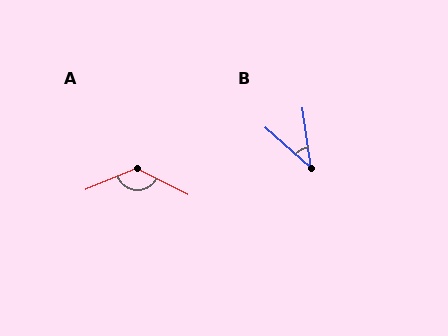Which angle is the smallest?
B, at approximately 40 degrees.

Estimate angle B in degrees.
Approximately 40 degrees.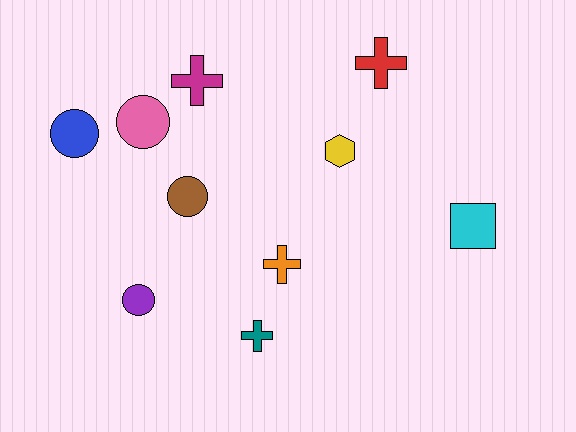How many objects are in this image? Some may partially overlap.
There are 10 objects.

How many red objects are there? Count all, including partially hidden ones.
There is 1 red object.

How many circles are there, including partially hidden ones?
There are 4 circles.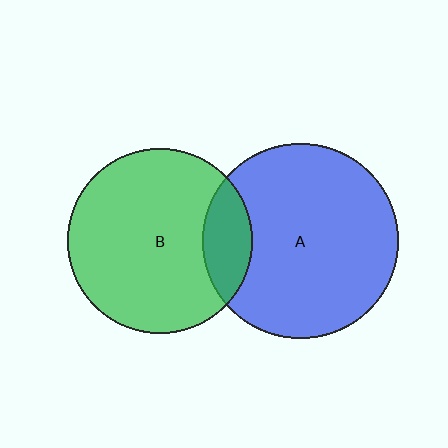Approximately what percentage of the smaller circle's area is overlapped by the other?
Approximately 15%.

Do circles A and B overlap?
Yes.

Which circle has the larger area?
Circle A (blue).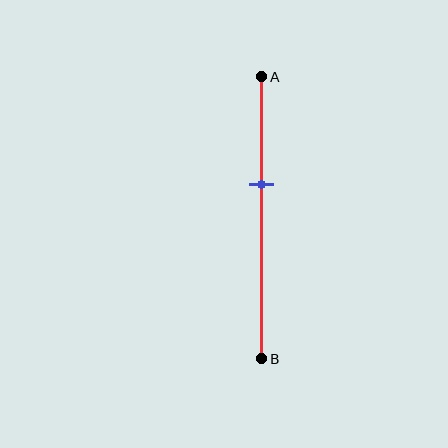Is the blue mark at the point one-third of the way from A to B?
No, the mark is at about 40% from A, not at the 33% one-third point.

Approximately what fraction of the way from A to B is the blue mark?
The blue mark is approximately 40% of the way from A to B.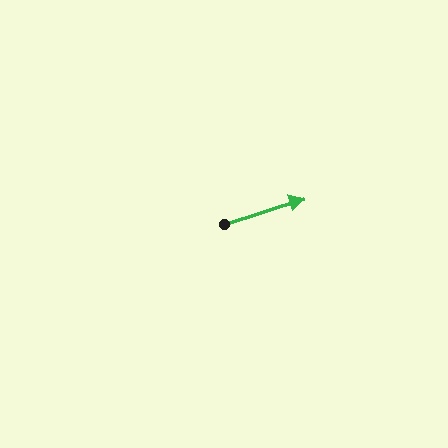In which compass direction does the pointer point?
East.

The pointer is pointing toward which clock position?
Roughly 2 o'clock.